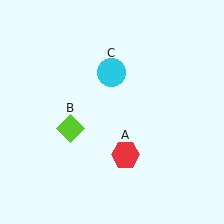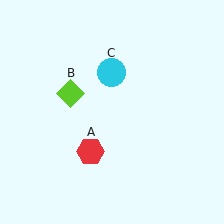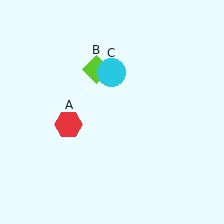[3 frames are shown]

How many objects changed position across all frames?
2 objects changed position: red hexagon (object A), lime diamond (object B).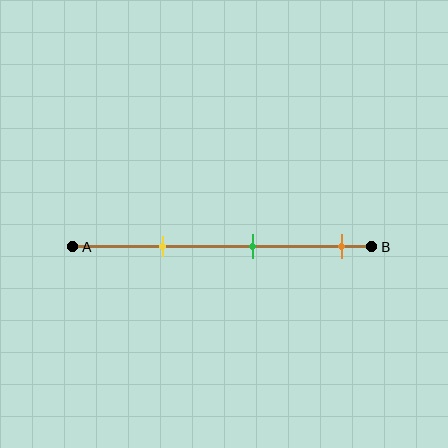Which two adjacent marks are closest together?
The yellow and green marks are the closest adjacent pair.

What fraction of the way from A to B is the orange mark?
The orange mark is approximately 90% (0.9) of the way from A to B.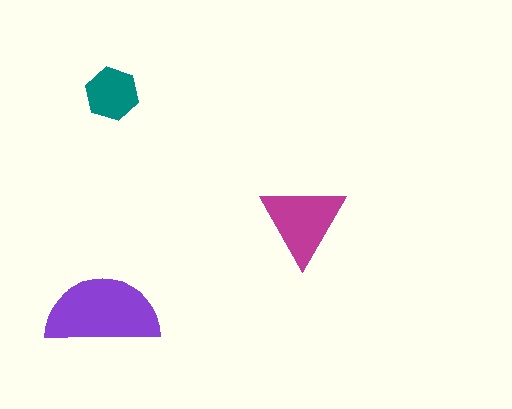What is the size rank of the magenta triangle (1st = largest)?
2nd.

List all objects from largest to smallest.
The purple semicircle, the magenta triangle, the teal hexagon.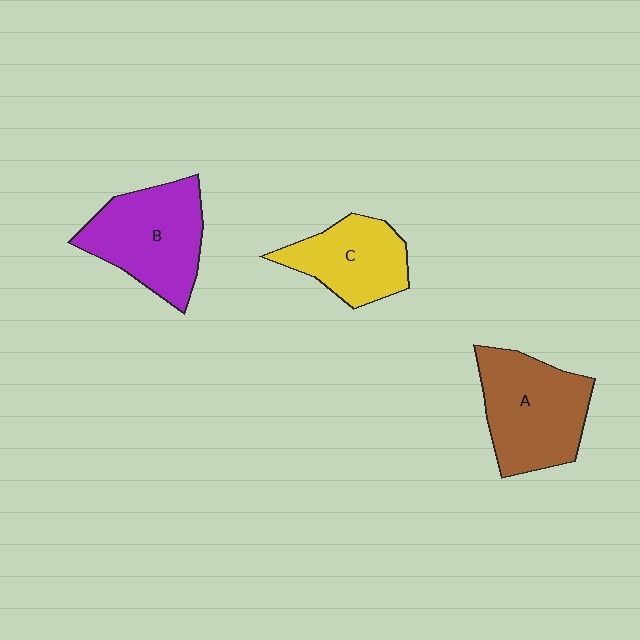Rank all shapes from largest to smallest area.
From largest to smallest: A (brown), B (purple), C (yellow).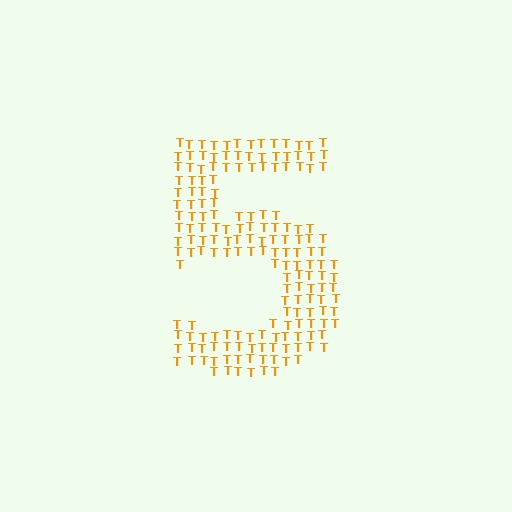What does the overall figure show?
The overall figure shows the digit 5.